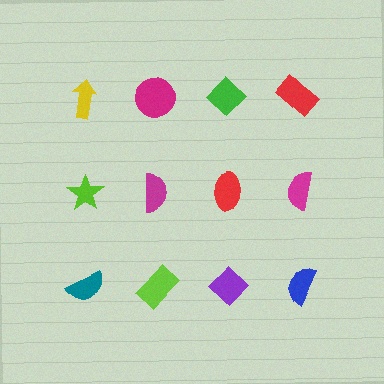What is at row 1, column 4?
A red rectangle.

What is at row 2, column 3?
A red ellipse.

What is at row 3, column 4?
A blue semicircle.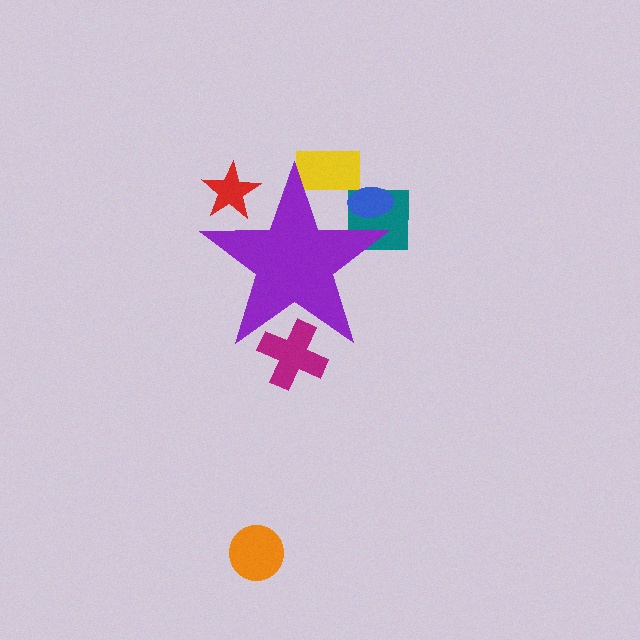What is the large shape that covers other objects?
A purple star.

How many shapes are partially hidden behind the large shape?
5 shapes are partially hidden.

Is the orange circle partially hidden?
No, the orange circle is fully visible.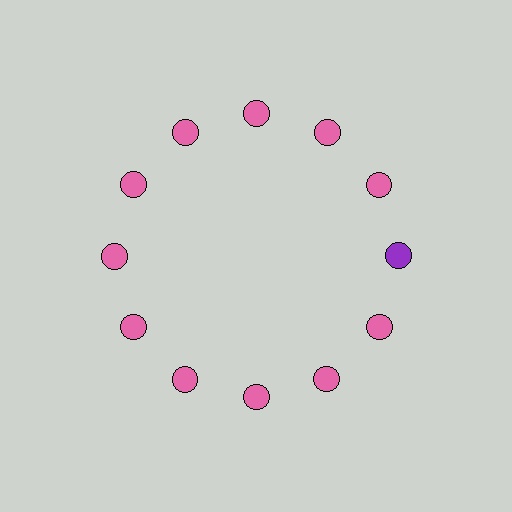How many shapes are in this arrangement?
There are 12 shapes arranged in a ring pattern.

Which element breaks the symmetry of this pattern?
The purple circle at roughly the 3 o'clock position breaks the symmetry. All other shapes are pink circles.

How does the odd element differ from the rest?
It has a different color: purple instead of pink.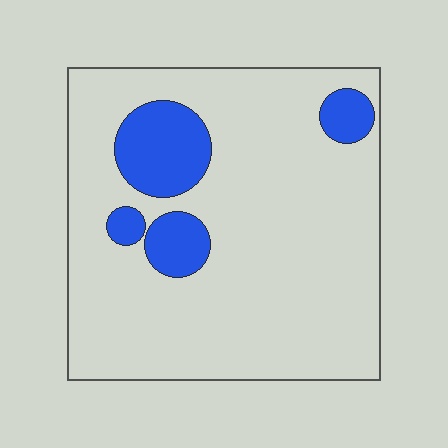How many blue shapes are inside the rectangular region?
4.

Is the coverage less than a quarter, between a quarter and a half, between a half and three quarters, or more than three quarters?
Less than a quarter.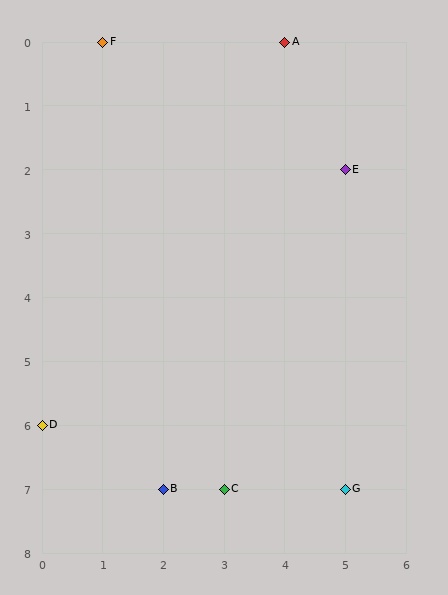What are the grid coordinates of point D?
Point D is at grid coordinates (0, 6).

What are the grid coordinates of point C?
Point C is at grid coordinates (3, 7).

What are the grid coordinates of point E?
Point E is at grid coordinates (5, 2).